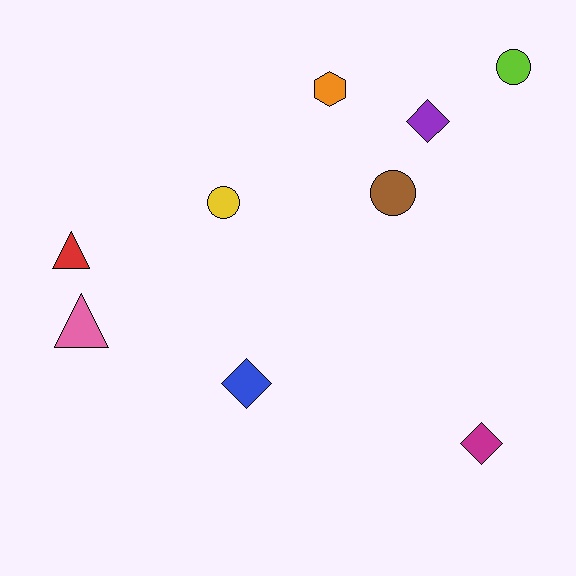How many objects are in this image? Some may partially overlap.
There are 9 objects.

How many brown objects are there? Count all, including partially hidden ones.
There is 1 brown object.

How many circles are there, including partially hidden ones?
There are 3 circles.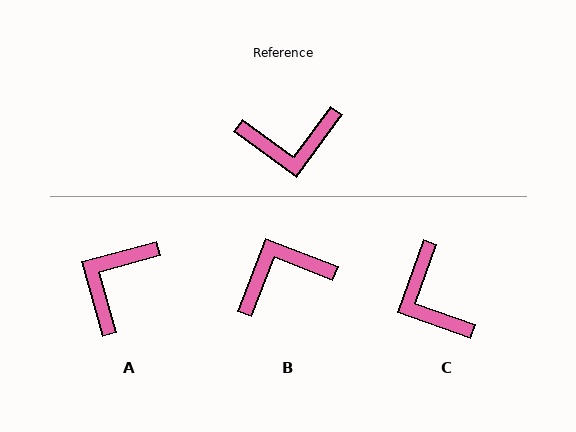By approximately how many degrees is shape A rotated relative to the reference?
Approximately 128 degrees clockwise.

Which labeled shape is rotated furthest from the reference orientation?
B, about 164 degrees away.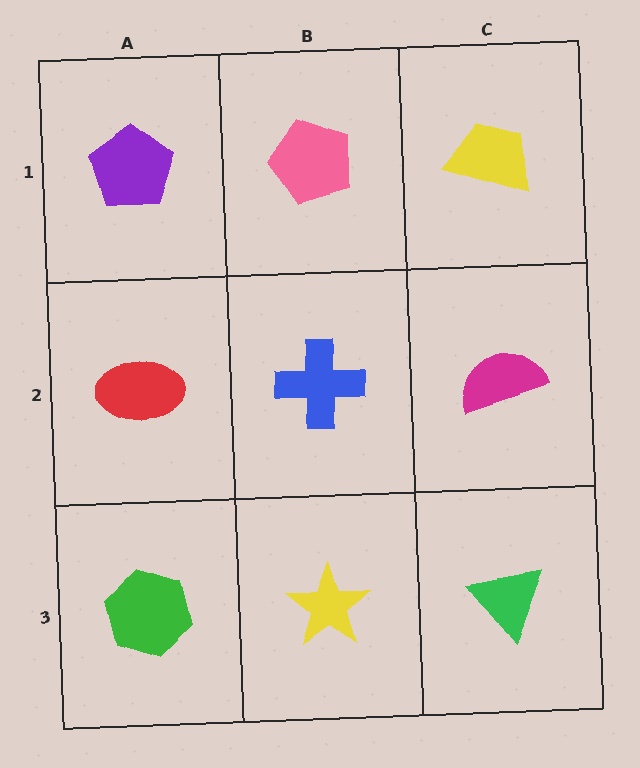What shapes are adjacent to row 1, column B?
A blue cross (row 2, column B), a purple pentagon (row 1, column A), a yellow trapezoid (row 1, column C).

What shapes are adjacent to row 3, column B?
A blue cross (row 2, column B), a green hexagon (row 3, column A), a green triangle (row 3, column C).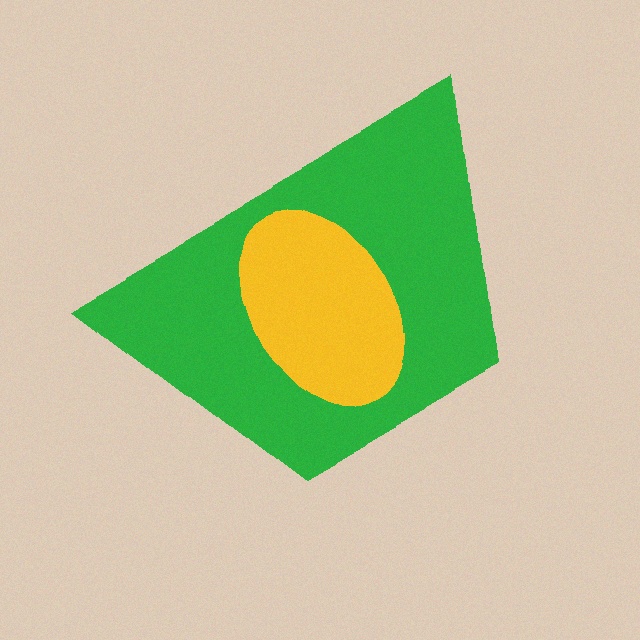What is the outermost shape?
The green trapezoid.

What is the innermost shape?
The yellow ellipse.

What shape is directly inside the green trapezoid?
The yellow ellipse.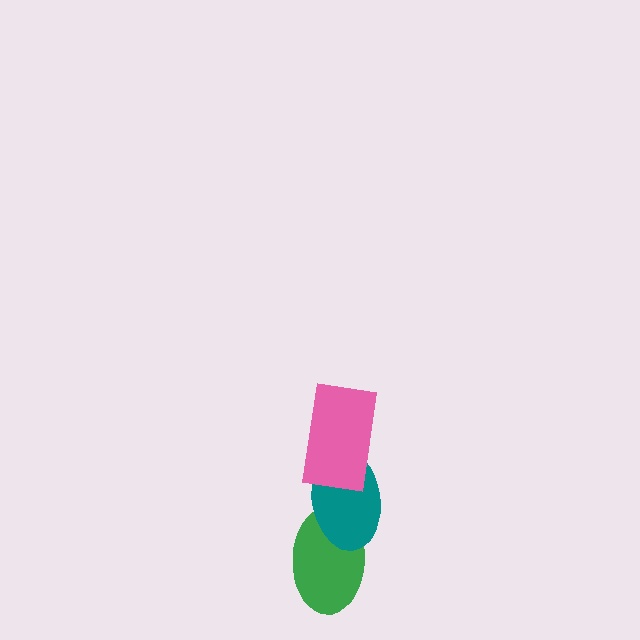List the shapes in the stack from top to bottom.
From top to bottom: the pink rectangle, the teal ellipse, the green ellipse.